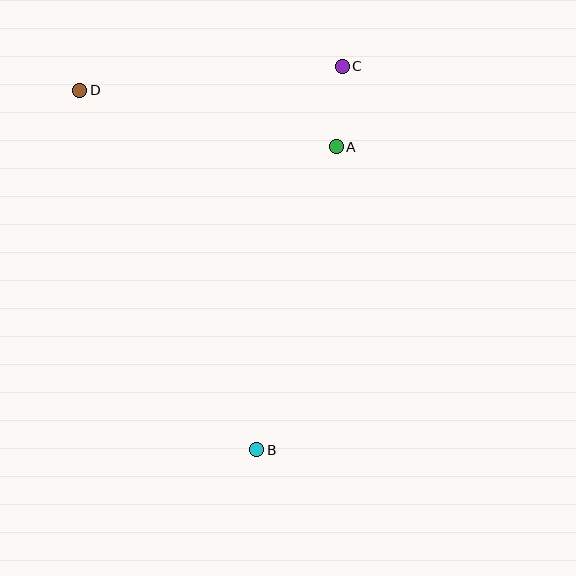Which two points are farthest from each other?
Points B and D are farthest from each other.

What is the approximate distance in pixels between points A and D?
The distance between A and D is approximately 263 pixels.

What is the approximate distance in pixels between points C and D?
The distance between C and D is approximately 264 pixels.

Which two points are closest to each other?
Points A and C are closest to each other.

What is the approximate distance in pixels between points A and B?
The distance between A and B is approximately 313 pixels.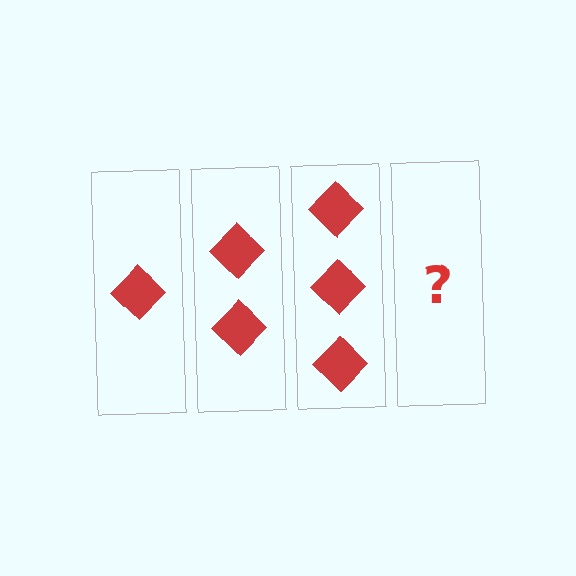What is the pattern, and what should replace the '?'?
The pattern is that each step adds one more diamond. The '?' should be 4 diamonds.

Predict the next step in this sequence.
The next step is 4 diamonds.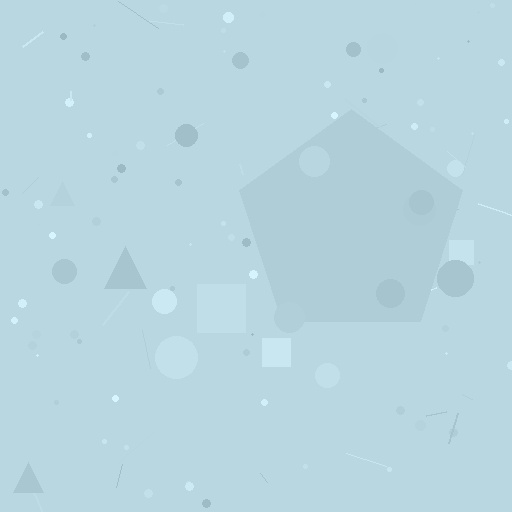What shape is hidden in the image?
A pentagon is hidden in the image.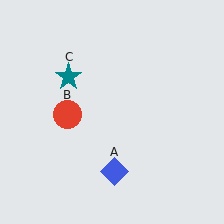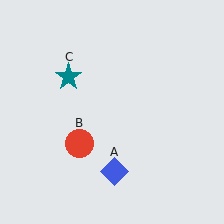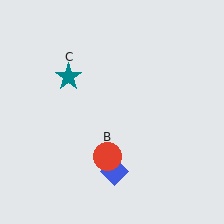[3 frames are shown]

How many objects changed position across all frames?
1 object changed position: red circle (object B).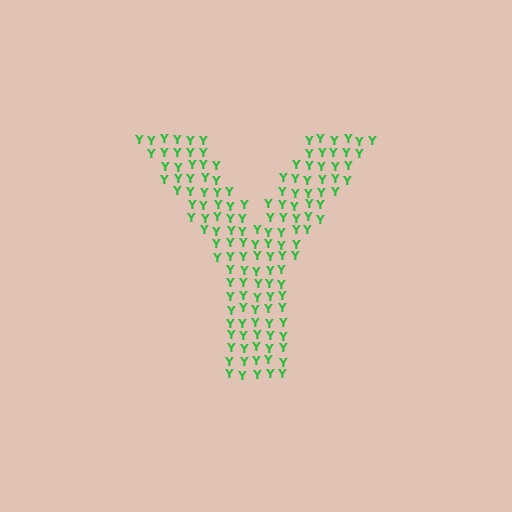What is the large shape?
The large shape is the letter Y.